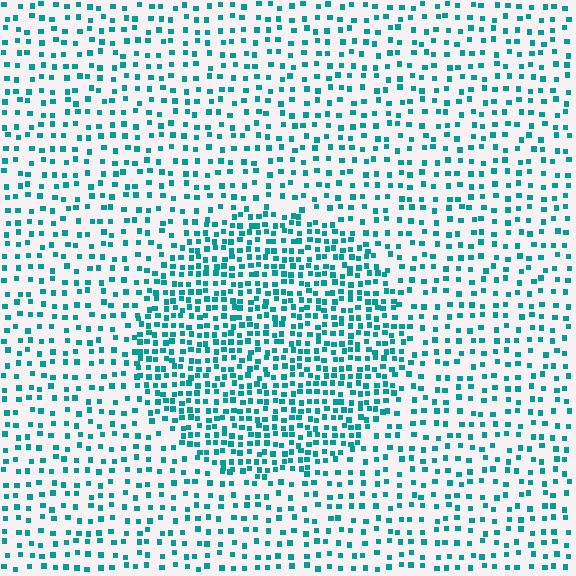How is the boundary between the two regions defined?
The boundary is defined by a change in element density (approximately 2.0x ratio). All elements are the same color, size, and shape.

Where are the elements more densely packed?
The elements are more densely packed inside the circle boundary.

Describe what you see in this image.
The image contains small teal elements arranged at two different densities. A circle-shaped region is visible where the elements are more densely packed than the surrounding area.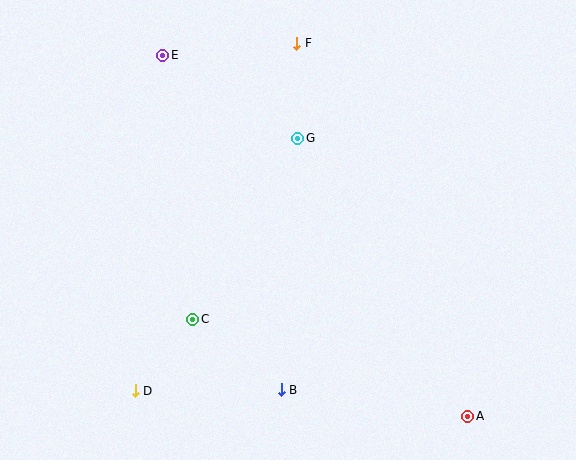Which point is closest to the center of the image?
Point G at (297, 138) is closest to the center.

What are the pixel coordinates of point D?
Point D is at (135, 390).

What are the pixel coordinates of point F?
Point F is at (297, 44).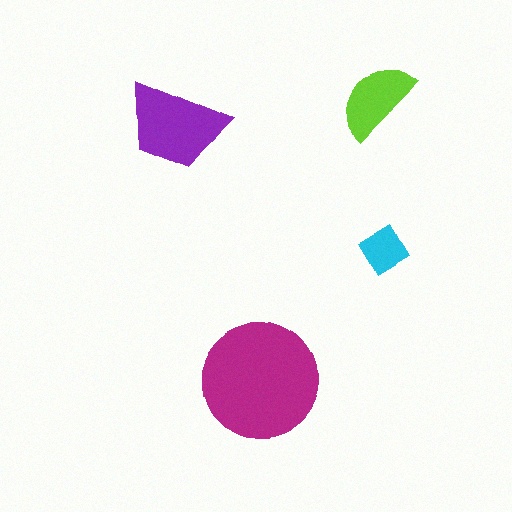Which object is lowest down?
The magenta circle is bottommost.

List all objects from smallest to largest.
The cyan diamond, the lime semicircle, the purple trapezoid, the magenta circle.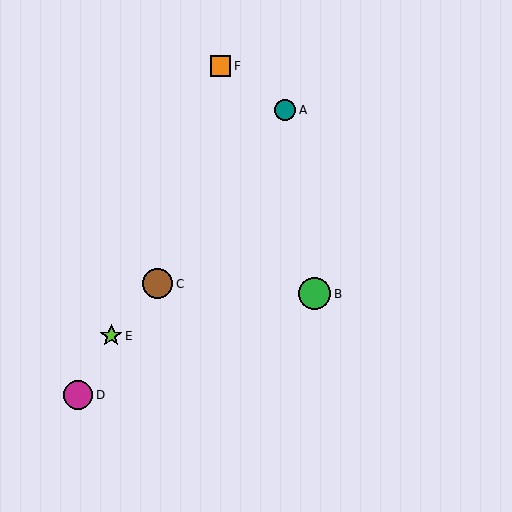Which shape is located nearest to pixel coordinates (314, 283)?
The green circle (labeled B) at (315, 294) is nearest to that location.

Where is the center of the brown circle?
The center of the brown circle is at (158, 284).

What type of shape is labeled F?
Shape F is an orange square.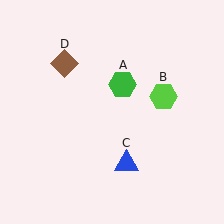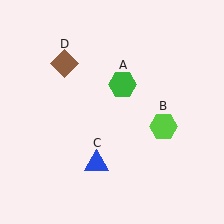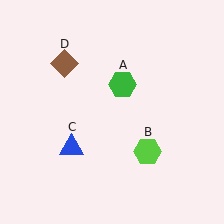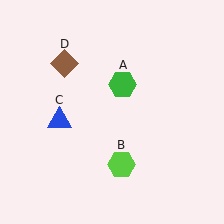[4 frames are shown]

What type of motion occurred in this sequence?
The lime hexagon (object B), blue triangle (object C) rotated clockwise around the center of the scene.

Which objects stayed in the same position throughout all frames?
Green hexagon (object A) and brown diamond (object D) remained stationary.